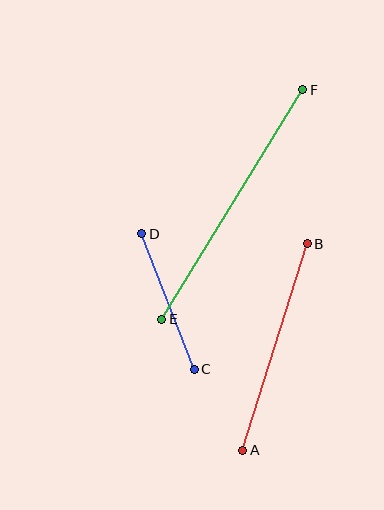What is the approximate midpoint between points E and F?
The midpoint is at approximately (232, 205) pixels.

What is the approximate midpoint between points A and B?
The midpoint is at approximately (275, 347) pixels.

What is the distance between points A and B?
The distance is approximately 216 pixels.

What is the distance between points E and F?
The distance is approximately 269 pixels.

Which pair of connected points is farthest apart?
Points E and F are farthest apart.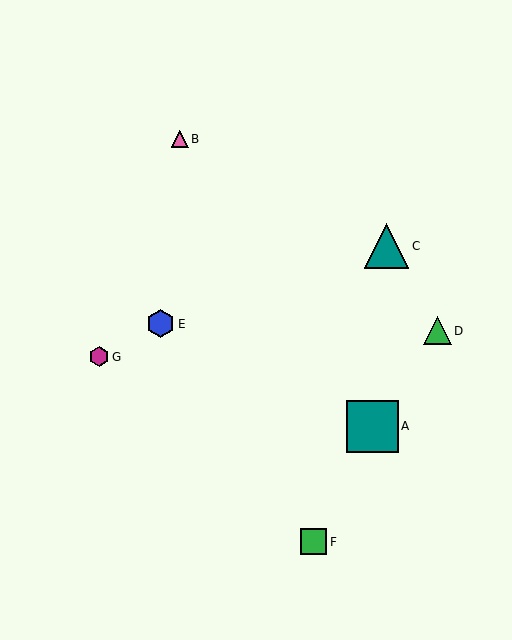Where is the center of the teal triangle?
The center of the teal triangle is at (386, 246).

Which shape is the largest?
The teal square (labeled A) is the largest.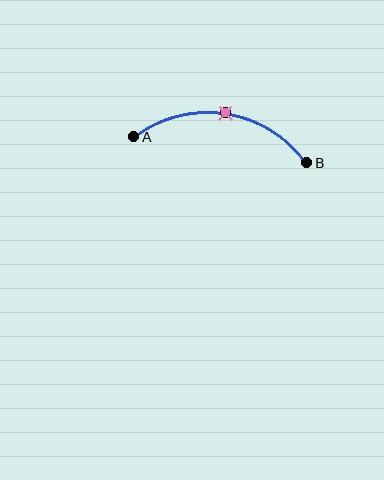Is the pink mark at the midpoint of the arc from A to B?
Yes. The pink mark lies on the arc at equal arc-length from both A and B — it is the arc midpoint.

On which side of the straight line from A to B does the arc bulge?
The arc bulges above the straight line connecting A and B.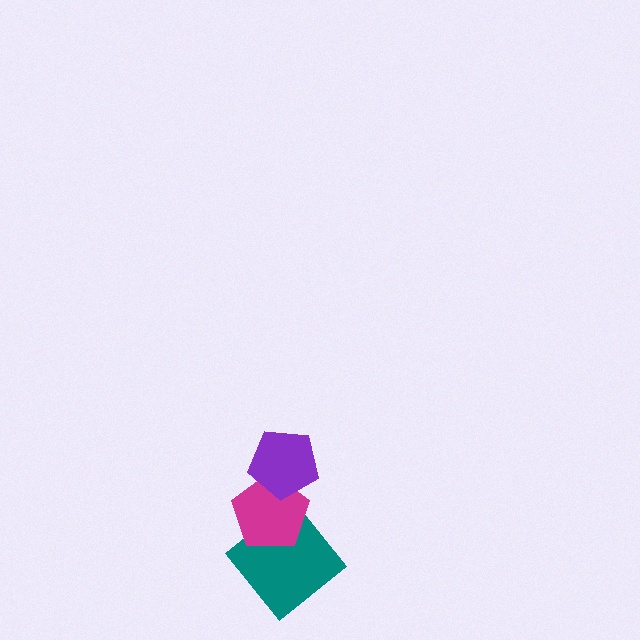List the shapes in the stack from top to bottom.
From top to bottom: the purple pentagon, the magenta pentagon, the teal diamond.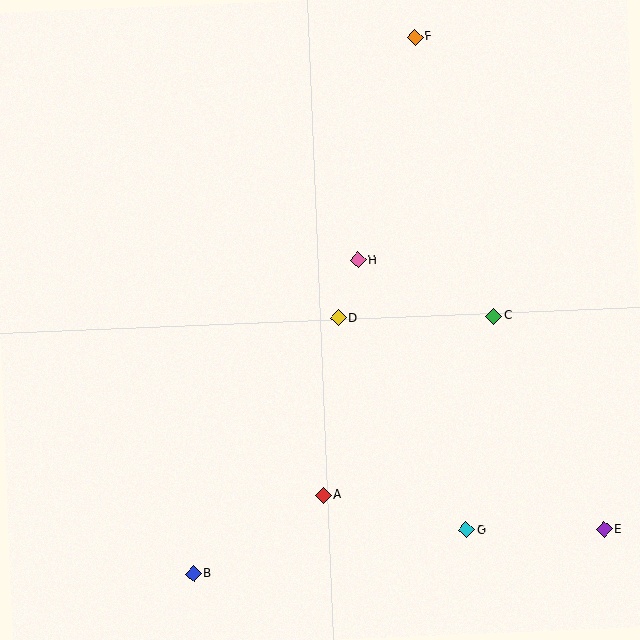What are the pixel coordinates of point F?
Point F is at (415, 37).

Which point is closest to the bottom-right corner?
Point E is closest to the bottom-right corner.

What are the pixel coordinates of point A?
Point A is at (323, 495).